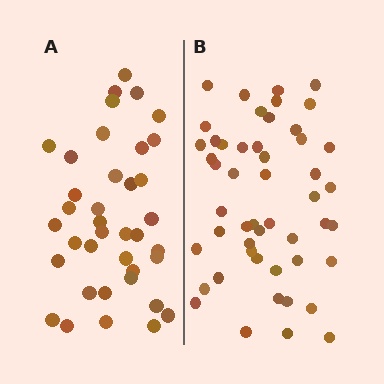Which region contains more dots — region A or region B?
Region B (the right region) has more dots.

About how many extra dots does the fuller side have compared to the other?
Region B has roughly 12 or so more dots than region A.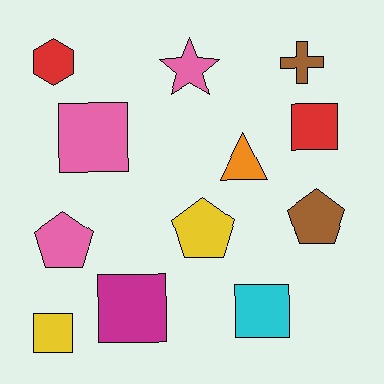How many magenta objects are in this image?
There is 1 magenta object.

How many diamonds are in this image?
There are no diamonds.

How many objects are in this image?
There are 12 objects.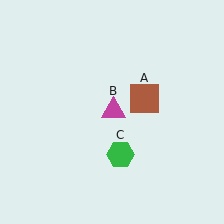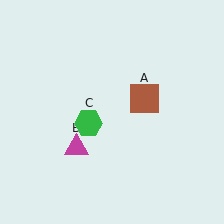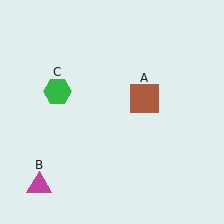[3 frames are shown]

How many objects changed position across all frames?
2 objects changed position: magenta triangle (object B), green hexagon (object C).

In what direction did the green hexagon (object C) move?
The green hexagon (object C) moved up and to the left.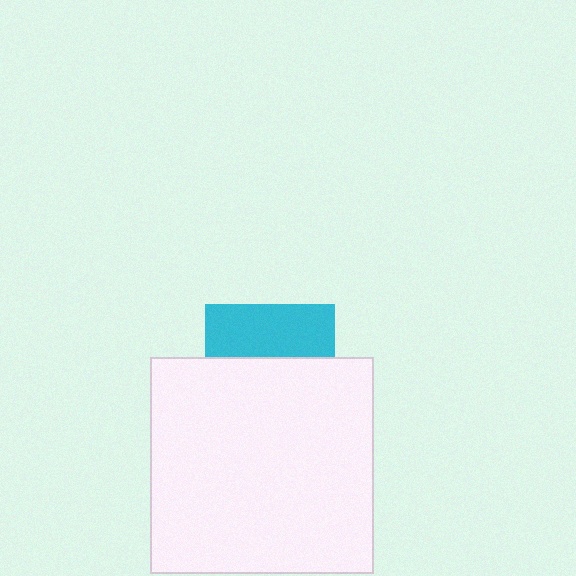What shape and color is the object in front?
The object in front is a white rectangle.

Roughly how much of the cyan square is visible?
A small part of it is visible (roughly 42%).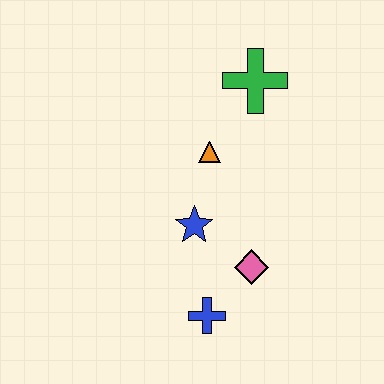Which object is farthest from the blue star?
The green cross is farthest from the blue star.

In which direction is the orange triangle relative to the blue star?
The orange triangle is above the blue star.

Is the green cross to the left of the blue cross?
No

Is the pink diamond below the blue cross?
No